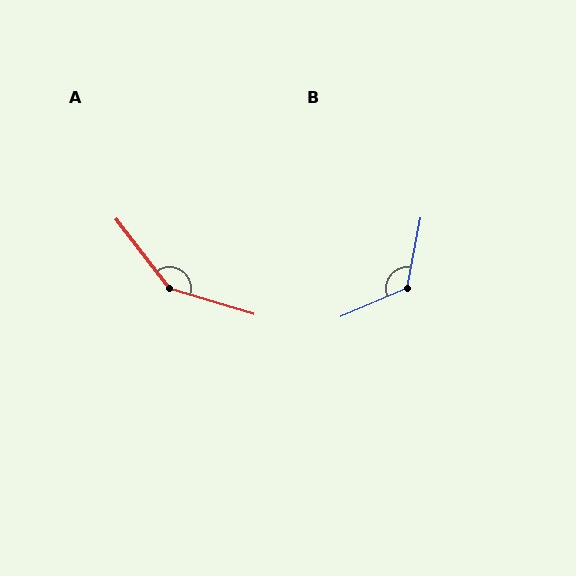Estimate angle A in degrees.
Approximately 144 degrees.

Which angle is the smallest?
B, at approximately 124 degrees.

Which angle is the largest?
A, at approximately 144 degrees.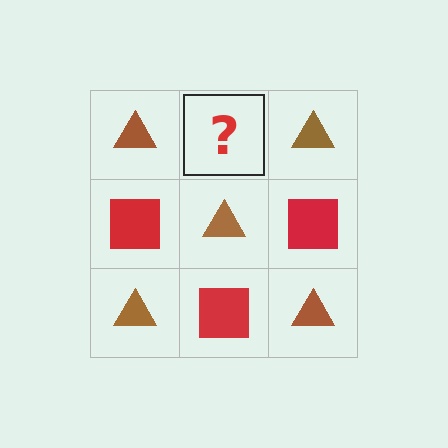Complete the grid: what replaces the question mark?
The question mark should be replaced with a red square.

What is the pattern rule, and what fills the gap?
The rule is that it alternates brown triangle and red square in a checkerboard pattern. The gap should be filled with a red square.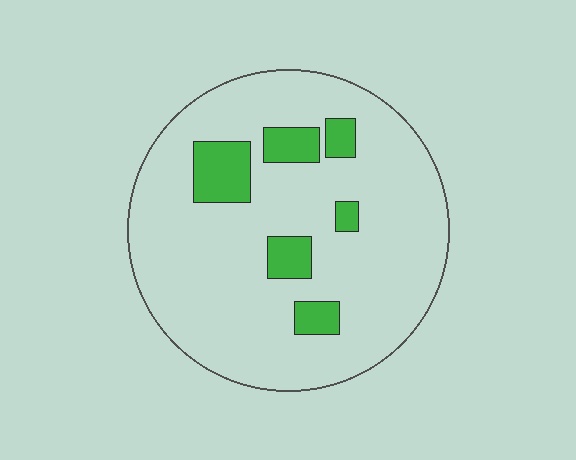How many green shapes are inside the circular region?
6.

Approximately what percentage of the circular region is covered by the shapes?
Approximately 15%.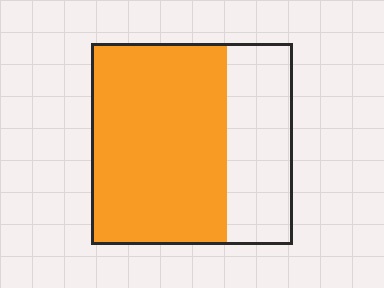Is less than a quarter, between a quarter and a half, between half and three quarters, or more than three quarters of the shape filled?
Between half and three quarters.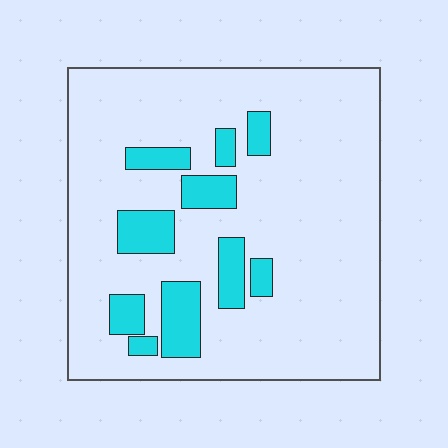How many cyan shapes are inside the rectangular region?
10.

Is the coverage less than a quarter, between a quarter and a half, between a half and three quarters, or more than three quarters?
Less than a quarter.